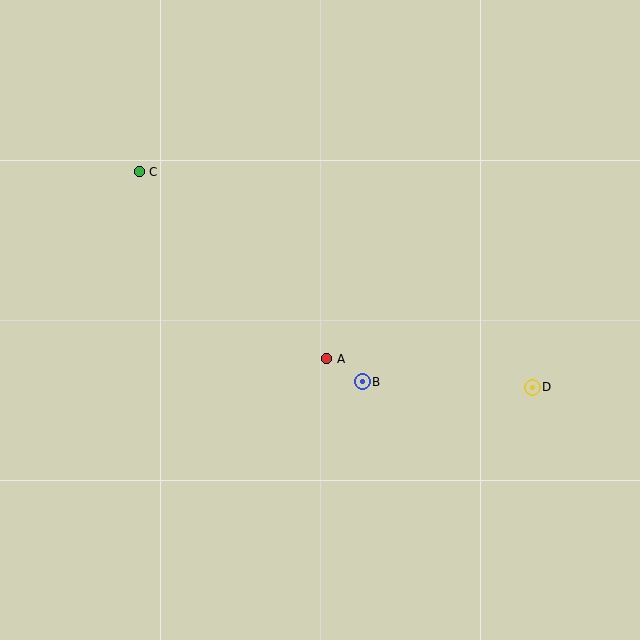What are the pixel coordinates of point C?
Point C is at (139, 172).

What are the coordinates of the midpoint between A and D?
The midpoint between A and D is at (430, 373).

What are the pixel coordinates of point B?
Point B is at (362, 382).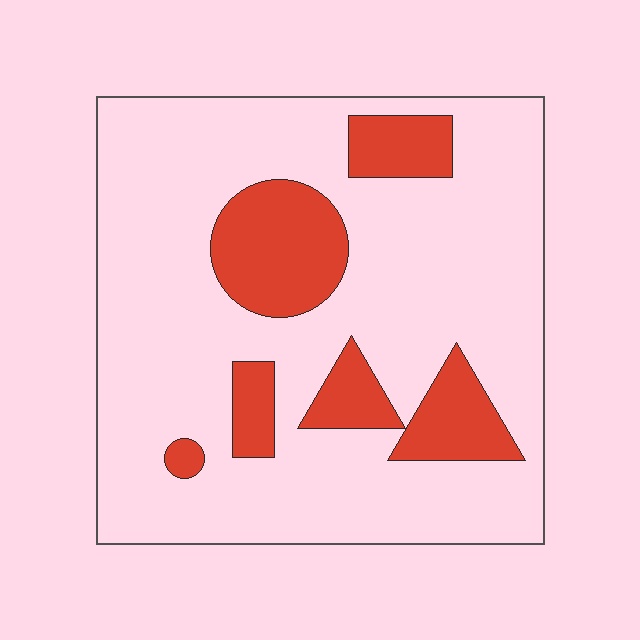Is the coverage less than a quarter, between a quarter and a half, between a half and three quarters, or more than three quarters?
Less than a quarter.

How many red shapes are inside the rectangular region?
6.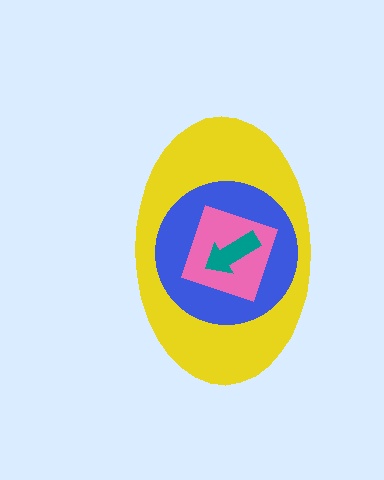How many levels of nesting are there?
4.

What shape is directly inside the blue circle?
The pink diamond.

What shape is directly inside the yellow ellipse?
The blue circle.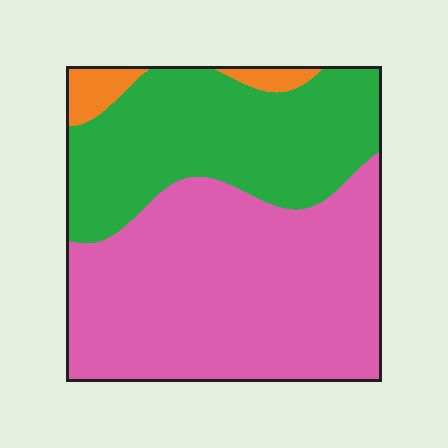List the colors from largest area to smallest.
From largest to smallest: pink, green, orange.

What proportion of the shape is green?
Green takes up about three eighths (3/8) of the shape.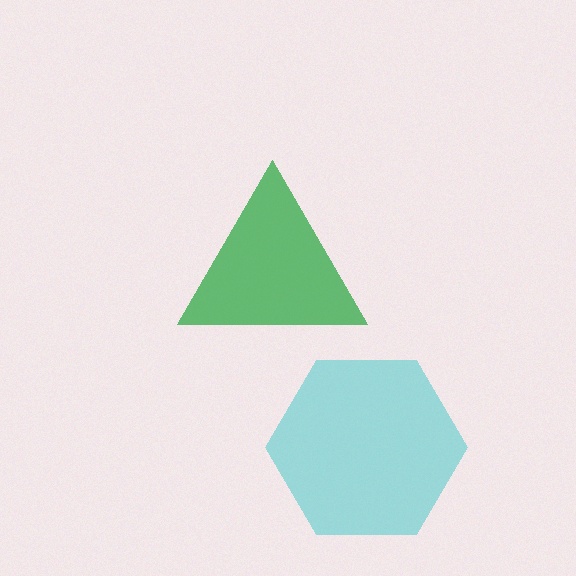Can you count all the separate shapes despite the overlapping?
Yes, there are 2 separate shapes.